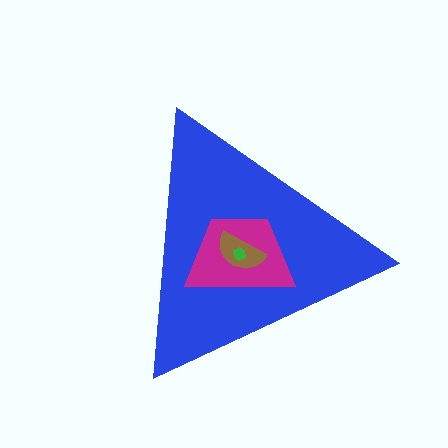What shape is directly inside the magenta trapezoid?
The brown semicircle.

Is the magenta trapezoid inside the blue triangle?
Yes.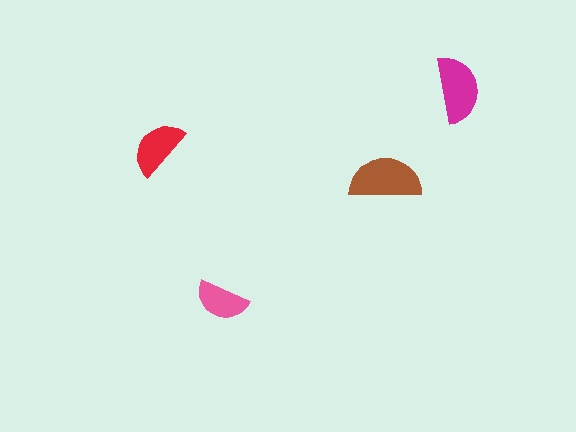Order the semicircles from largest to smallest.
the brown one, the magenta one, the red one, the pink one.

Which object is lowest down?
The pink semicircle is bottommost.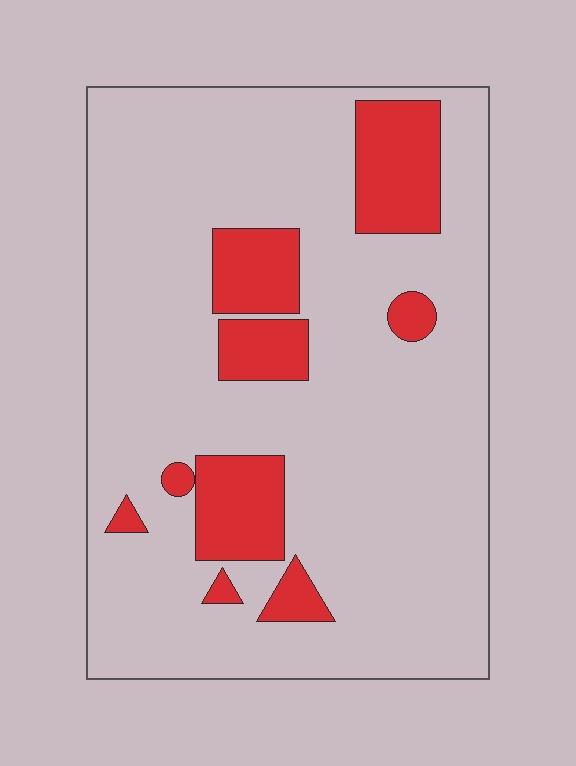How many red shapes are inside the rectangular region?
9.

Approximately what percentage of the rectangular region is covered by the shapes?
Approximately 15%.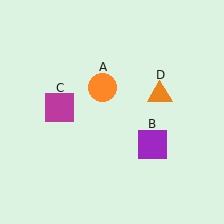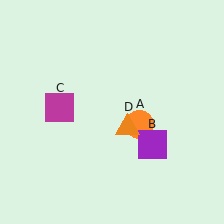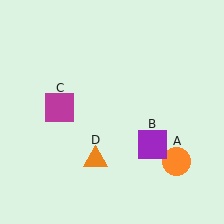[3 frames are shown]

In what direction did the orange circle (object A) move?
The orange circle (object A) moved down and to the right.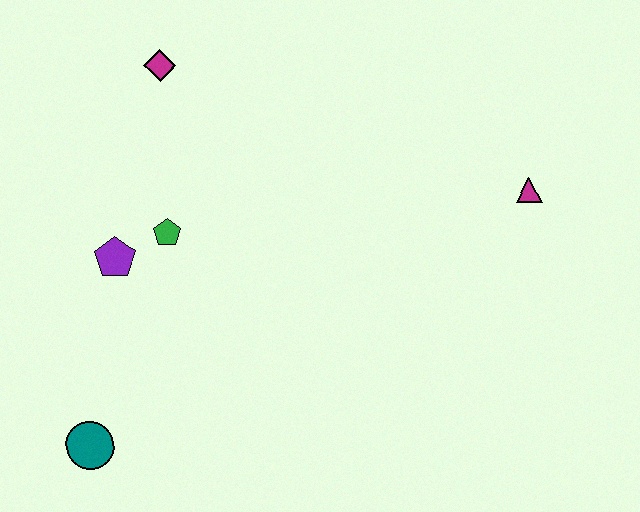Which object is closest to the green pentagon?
The purple pentagon is closest to the green pentagon.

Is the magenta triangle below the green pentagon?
No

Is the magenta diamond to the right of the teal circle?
Yes